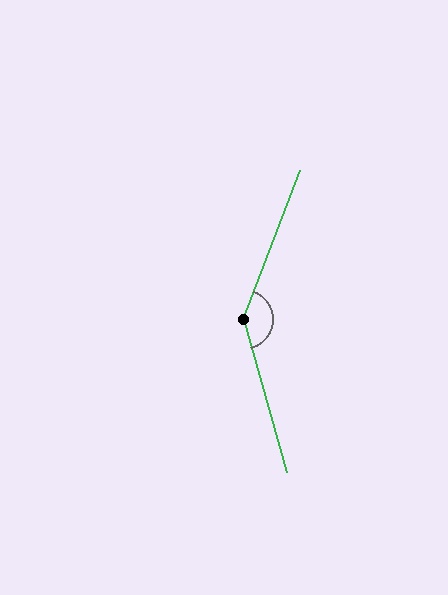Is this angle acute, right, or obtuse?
It is obtuse.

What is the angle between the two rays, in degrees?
Approximately 144 degrees.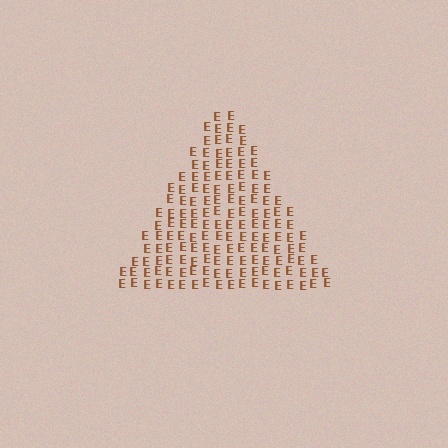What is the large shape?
The large shape is a triangle.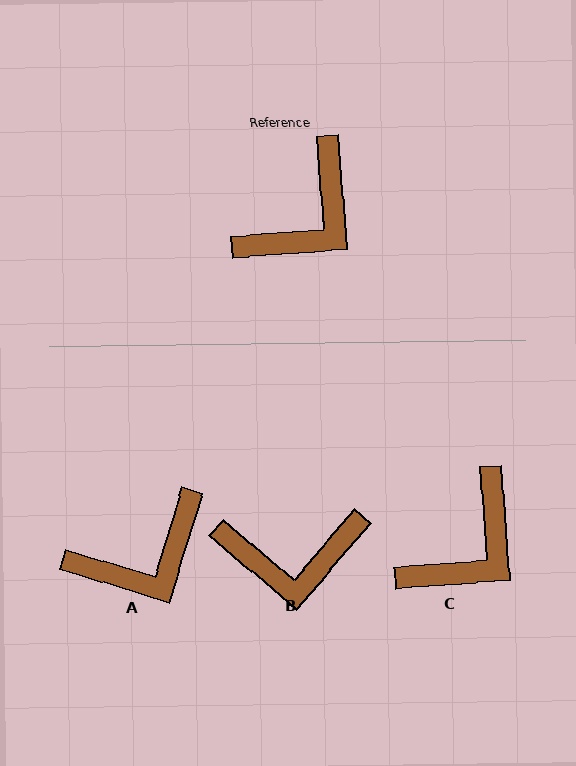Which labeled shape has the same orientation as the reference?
C.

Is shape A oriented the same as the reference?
No, it is off by about 21 degrees.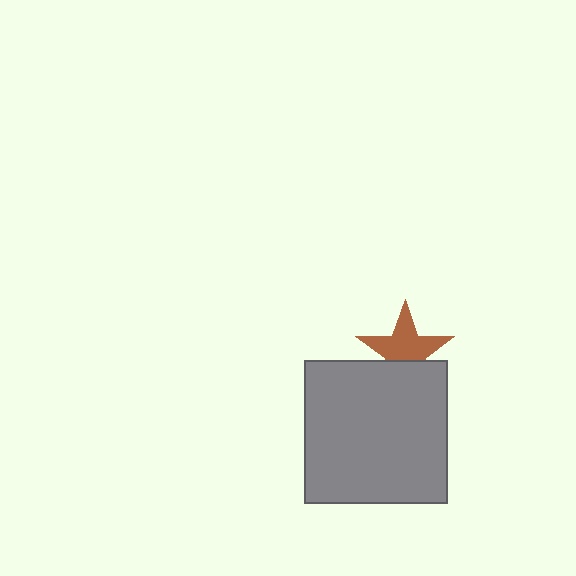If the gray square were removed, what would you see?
You would see the complete brown star.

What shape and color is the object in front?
The object in front is a gray square.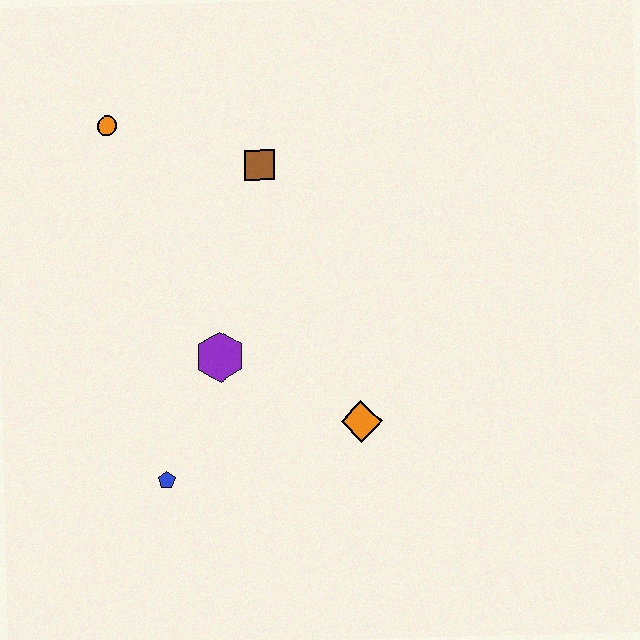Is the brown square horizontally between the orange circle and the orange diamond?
Yes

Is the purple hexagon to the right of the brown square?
No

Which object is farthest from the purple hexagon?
The orange circle is farthest from the purple hexagon.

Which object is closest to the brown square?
The orange circle is closest to the brown square.